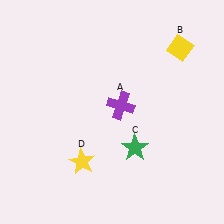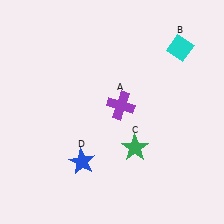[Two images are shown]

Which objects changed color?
B changed from yellow to cyan. D changed from yellow to blue.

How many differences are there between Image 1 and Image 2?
There are 2 differences between the two images.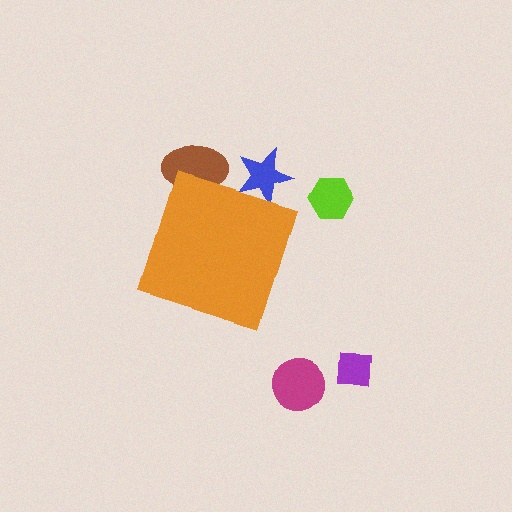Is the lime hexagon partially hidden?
No, the lime hexagon is fully visible.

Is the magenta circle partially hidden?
No, the magenta circle is fully visible.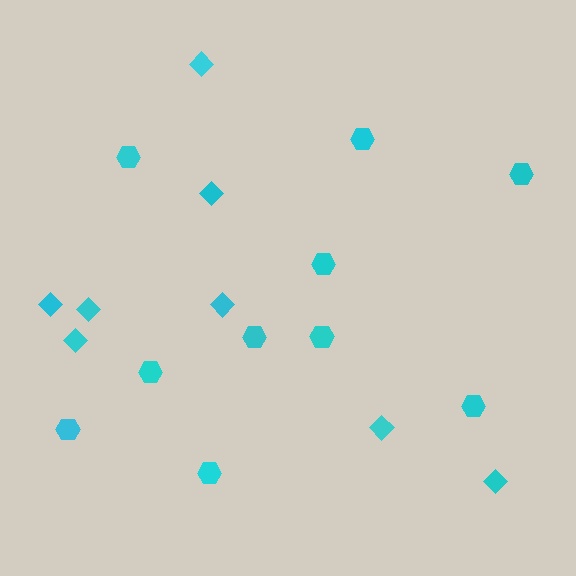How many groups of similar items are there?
There are 2 groups: one group of diamonds (8) and one group of hexagons (10).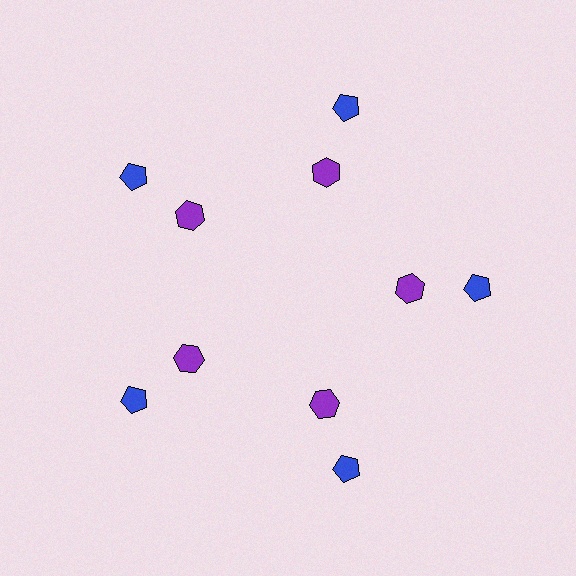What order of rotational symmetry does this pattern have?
This pattern has 5-fold rotational symmetry.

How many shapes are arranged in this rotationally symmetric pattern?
There are 10 shapes, arranged in 5 groups of 2.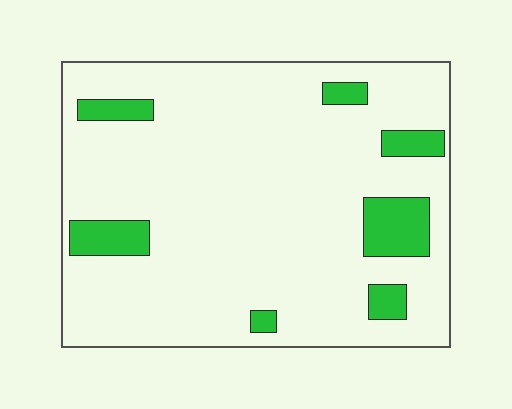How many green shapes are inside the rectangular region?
7.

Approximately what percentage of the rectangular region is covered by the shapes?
Approximately 10%.